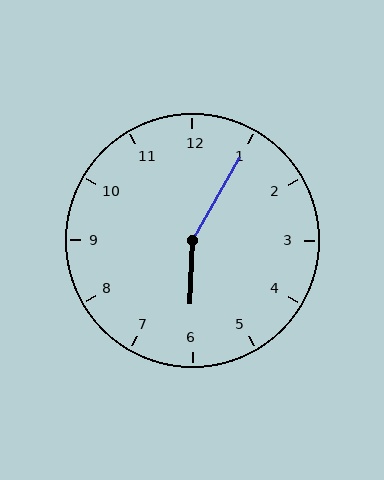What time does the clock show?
6:05.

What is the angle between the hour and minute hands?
Approximately 152 degrees.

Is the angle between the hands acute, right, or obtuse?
It is obtuse.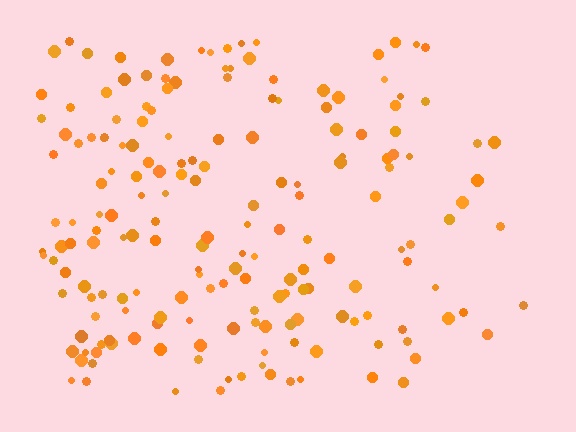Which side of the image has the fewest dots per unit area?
The right.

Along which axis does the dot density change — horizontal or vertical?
Horizontal.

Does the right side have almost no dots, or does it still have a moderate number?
Still a moderate number, just noticeably fewer than the left.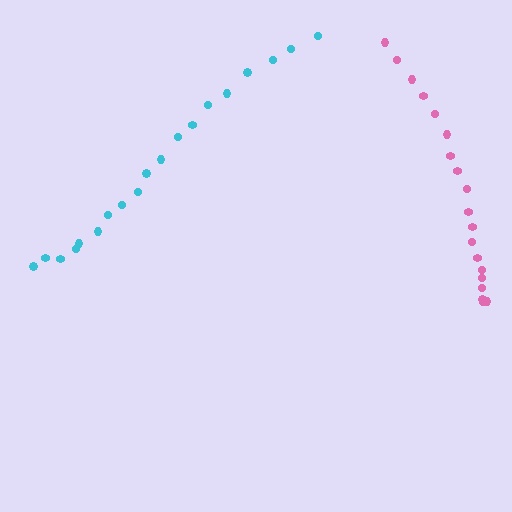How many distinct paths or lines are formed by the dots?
There are 2 distinct paths.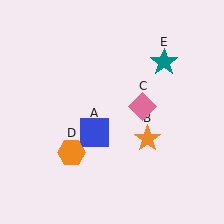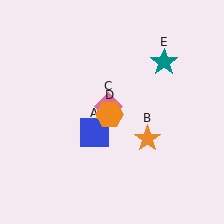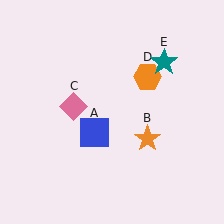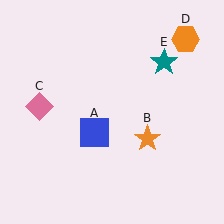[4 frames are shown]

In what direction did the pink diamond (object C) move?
The pink diamond (object C) moved left.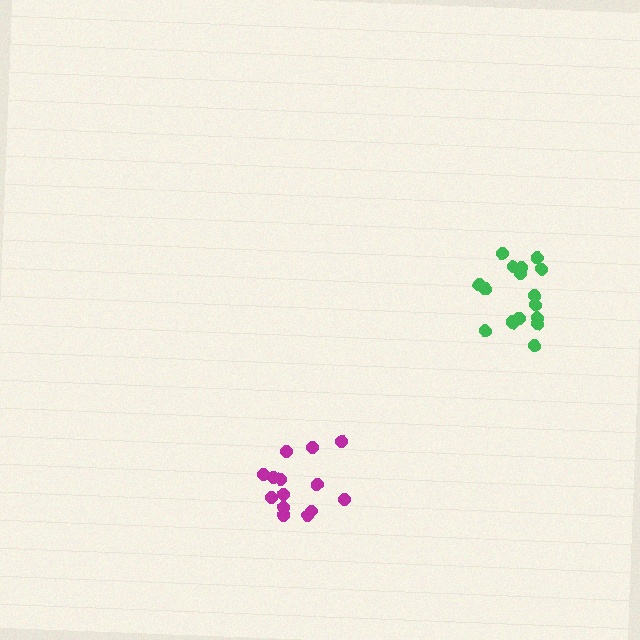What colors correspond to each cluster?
The clusters are colored: magenta, green.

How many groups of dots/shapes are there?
There are 2 groups.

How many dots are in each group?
Group 1: 14 dots, Group 2: 17 dots (31 total).